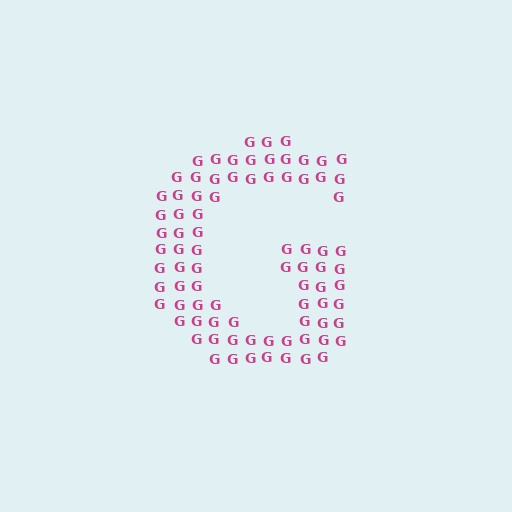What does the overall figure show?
The overall figure shows the letter G.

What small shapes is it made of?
It is made of small letter G's.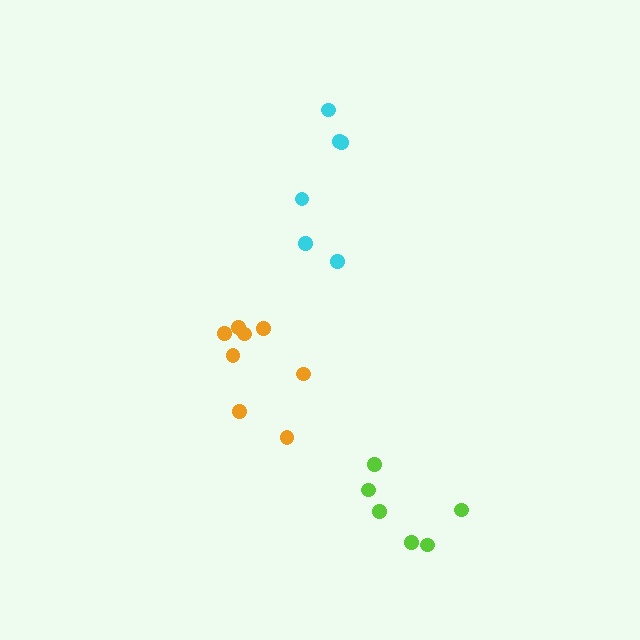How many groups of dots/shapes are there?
There are 3 groups.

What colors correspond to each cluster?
The clusters are colored: lime, cyan, orange.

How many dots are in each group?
Group 1: 6 dots, Group 2: 6 dots, Group 3: 8 dots (20 total).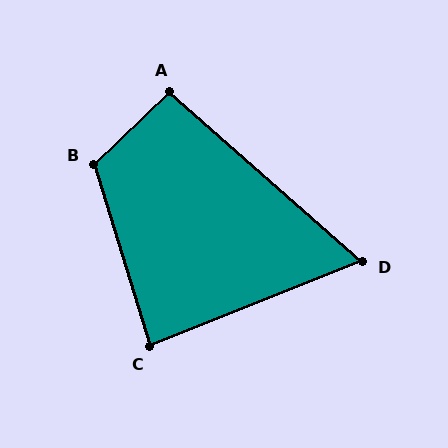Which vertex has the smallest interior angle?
D, at approximately 63 degrees.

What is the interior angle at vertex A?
Approximately 95 degrees (approximately right).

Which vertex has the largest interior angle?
B, at approximately 117 degrees.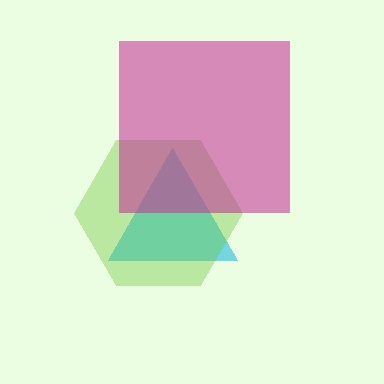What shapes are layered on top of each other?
The layered shapes are: a cyan triangle, a lime hexagon, a magenta square.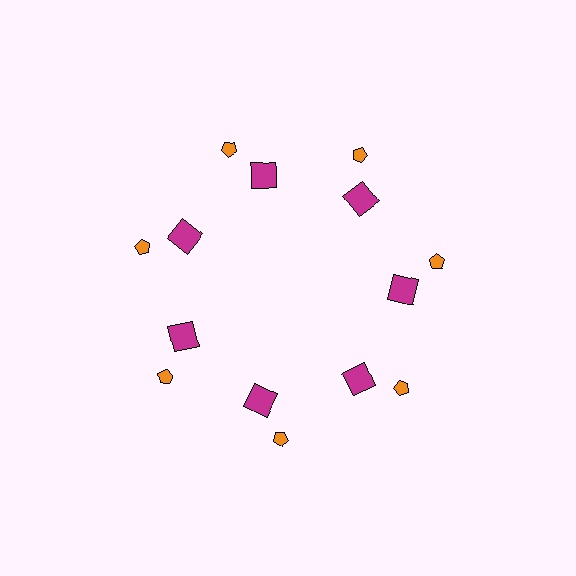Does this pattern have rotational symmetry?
Yes, this pattern has 7-fold rotational symmetry. It looks the same after rotating 51 degrees around the center.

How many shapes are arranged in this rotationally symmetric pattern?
There are 14 shapes, arranged in 7 groups of 2.